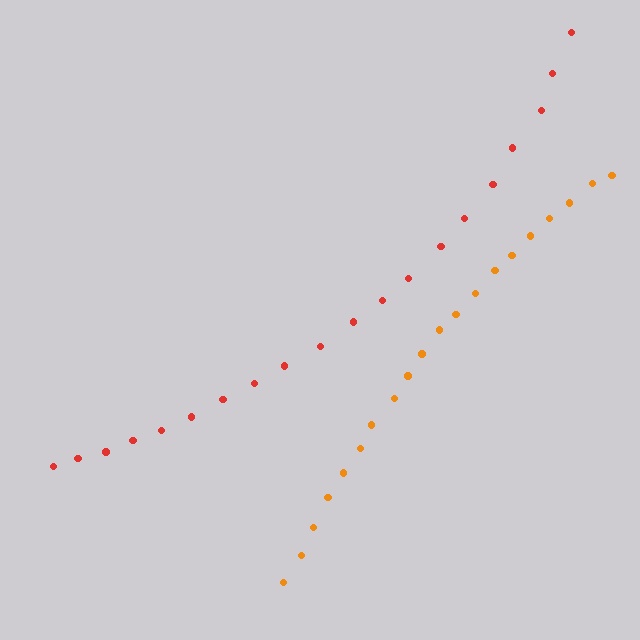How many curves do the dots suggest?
There are 2 distinct paths.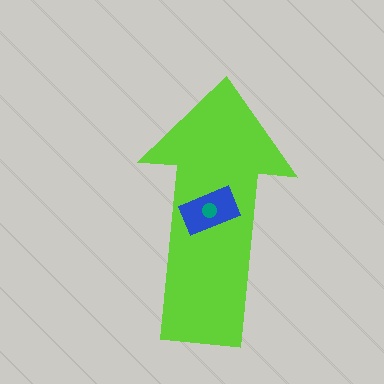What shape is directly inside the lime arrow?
The blue rectangle.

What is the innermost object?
The teal circle.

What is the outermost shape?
The lime arrow.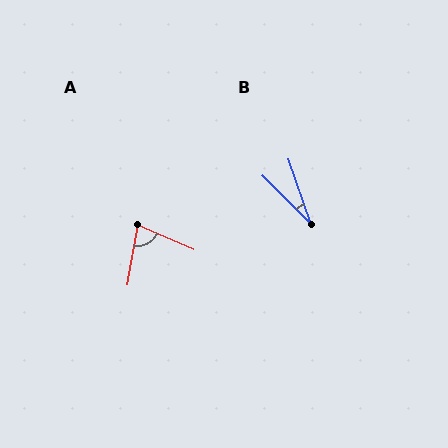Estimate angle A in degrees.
Approximately 76 degrees.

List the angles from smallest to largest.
B (26°), A (76°).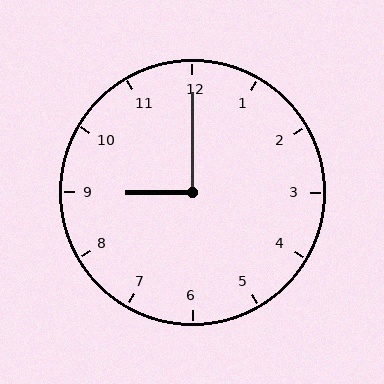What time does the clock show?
9:00.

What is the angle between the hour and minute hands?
Approximately 90 degrees.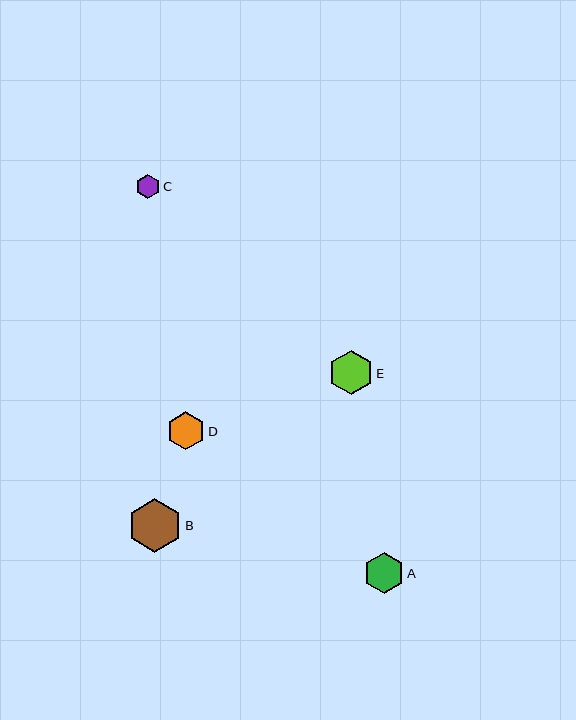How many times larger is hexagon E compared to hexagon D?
Hexagon E is approximately 1.2 times the size of hexagon D.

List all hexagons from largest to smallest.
From largest to smallest: B, E, A, D, C.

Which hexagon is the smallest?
Hexagon C is the smallest with a size of approximately 24 pixels.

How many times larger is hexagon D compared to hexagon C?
Hexagon D is approximately 1.6 times the size of hexagon C.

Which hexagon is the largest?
Hexagon B is the largest with a size of approximately 54 pixels.